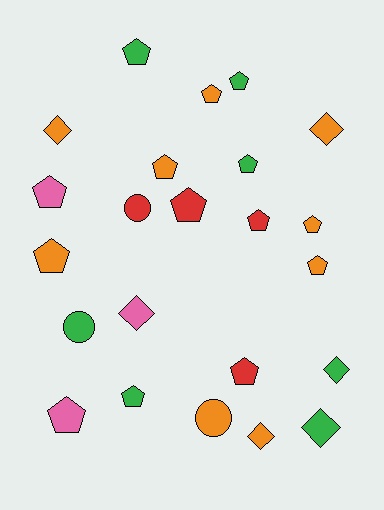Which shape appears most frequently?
Pentagon, with 14 objects.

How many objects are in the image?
There are 23 objects.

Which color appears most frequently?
Orange, with 9 objects.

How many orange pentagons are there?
There are 5 orange pentagons.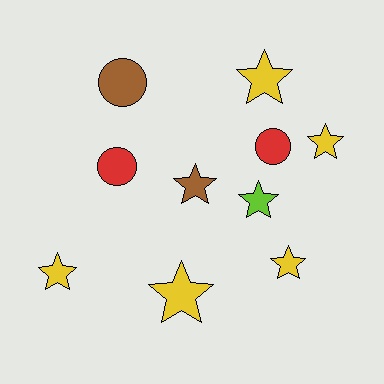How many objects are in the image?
There are 10 objects.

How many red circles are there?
There are 2 red circles.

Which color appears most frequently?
Yellow, with 5 objects.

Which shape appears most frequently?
Star, with 7 objects.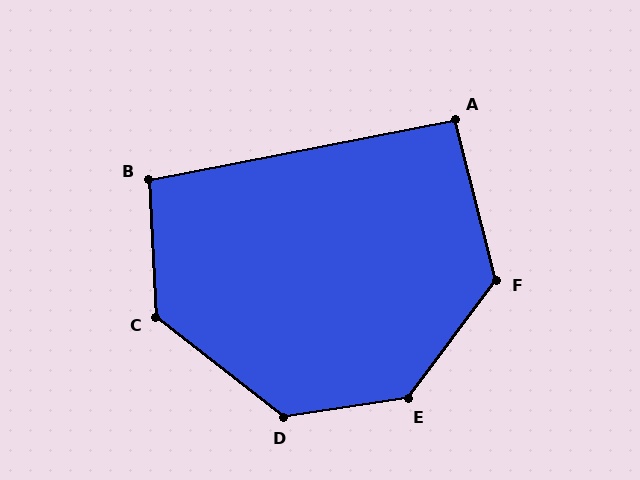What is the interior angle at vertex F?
Approximately 129 degrees (obtuse).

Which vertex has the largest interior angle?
E, at approximately 136 degrees.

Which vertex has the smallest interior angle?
A, at approximately 93 degrees.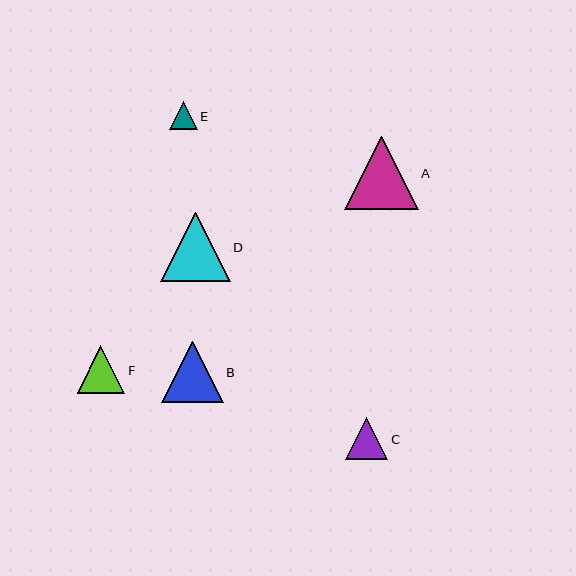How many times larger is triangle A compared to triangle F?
Triangle A is approximately 1.5 times the size of triangle F.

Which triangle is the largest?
Triangle A is the largest with a size of approximately 73 pixels.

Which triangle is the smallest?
Triangle E is the smallest with a size of approximately 28 pixels.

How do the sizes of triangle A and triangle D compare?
Triangle A and triangle D are approximately the same size.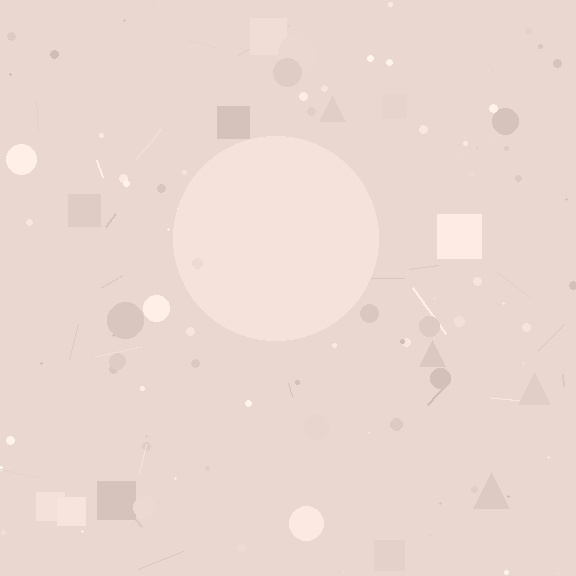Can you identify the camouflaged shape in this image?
The camouflaged shape is a circle.